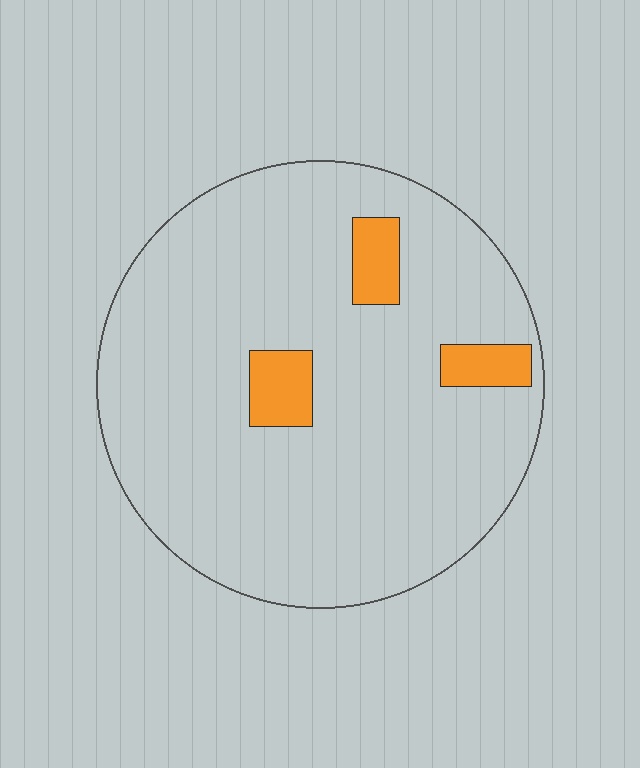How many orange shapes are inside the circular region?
3.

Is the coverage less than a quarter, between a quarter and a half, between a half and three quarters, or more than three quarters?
Less than a quarter.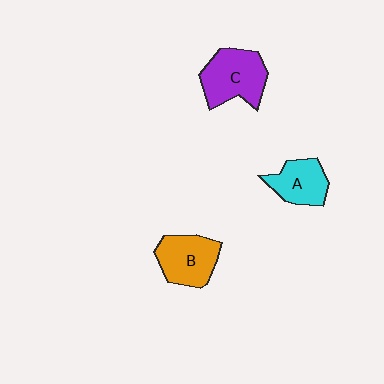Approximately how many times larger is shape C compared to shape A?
Approximately 1.4 times.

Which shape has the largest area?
Shape C (purple).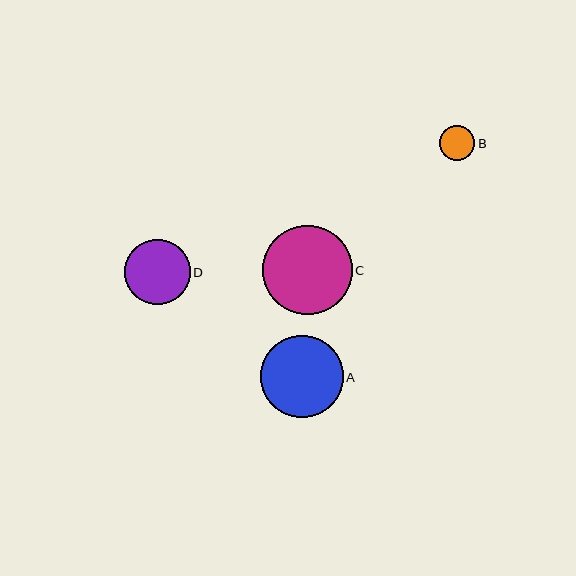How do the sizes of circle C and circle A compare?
Circle C and circle A are approximately the same size.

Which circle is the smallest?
Circle B is the smallest with a size of approximately 35 pixels.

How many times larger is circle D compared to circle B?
Circle D is approximately 1.9 times the size of circle B.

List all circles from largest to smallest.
From largest to smallest: C, A, D, B.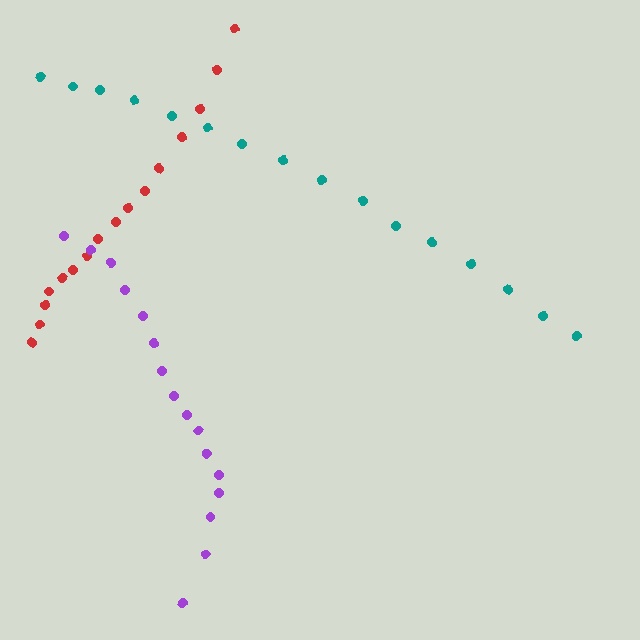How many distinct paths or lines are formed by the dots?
There are 3 distinct paths.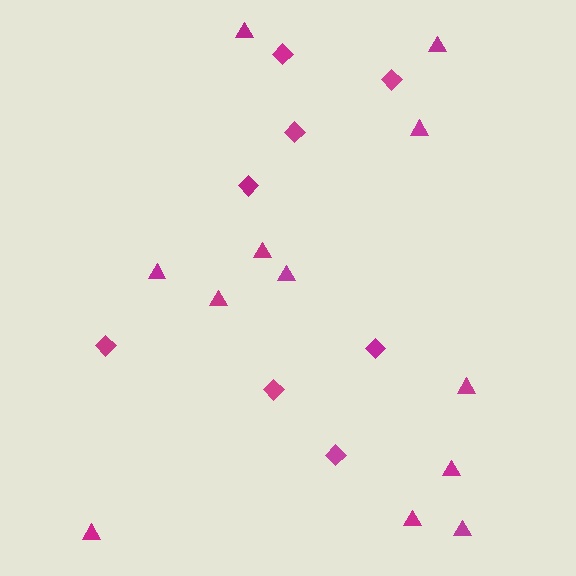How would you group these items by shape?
There are 2 groups: one group of diamonds (8) and one group of triangles (12).